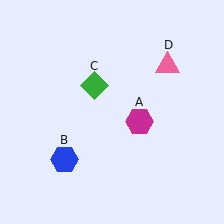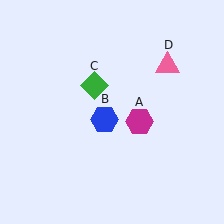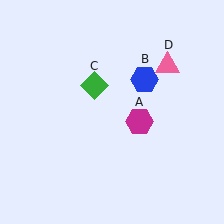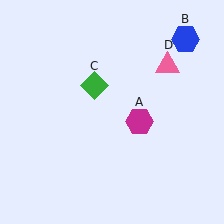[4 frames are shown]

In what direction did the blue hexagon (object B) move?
The blue hexagon (object B) moved up and to the right.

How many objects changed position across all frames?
1 object changed position: blue hexagon (object B).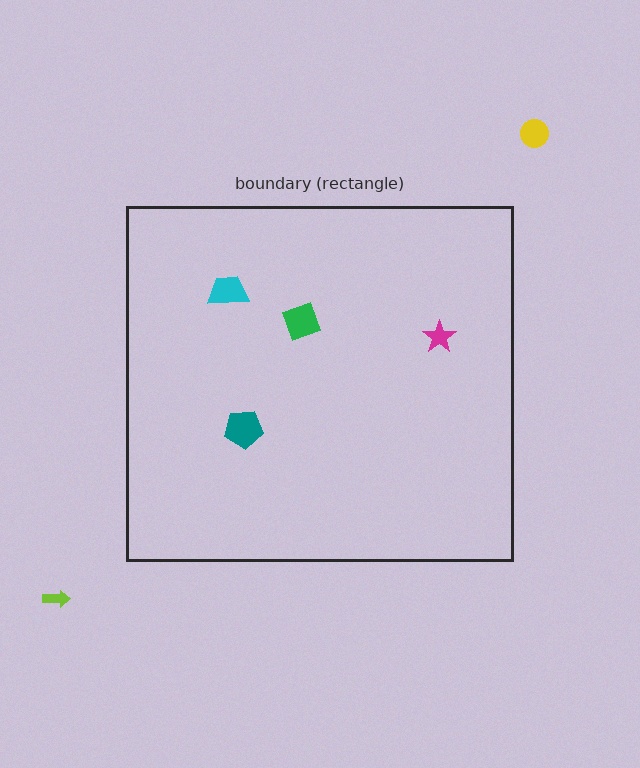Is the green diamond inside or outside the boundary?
Inside.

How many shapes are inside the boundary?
4 inside, 2 outside.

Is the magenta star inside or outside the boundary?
Inside.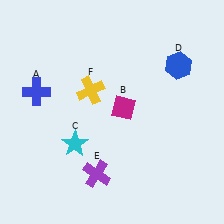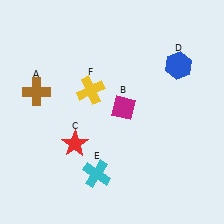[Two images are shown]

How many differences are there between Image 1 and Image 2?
There are 3 differences between the two images.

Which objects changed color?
A changed from blue to brown. C changed from cyan to red. E changed from purple to cyan.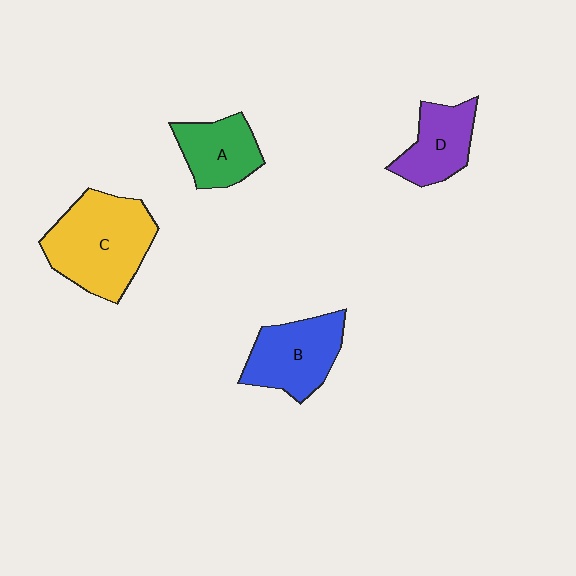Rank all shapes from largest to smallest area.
From largest to smallest: C (yellow), B (blue), A (green), D (purple).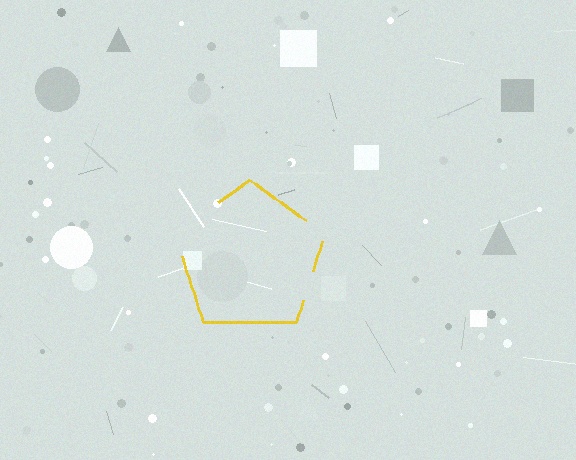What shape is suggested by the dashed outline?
The dashed outline suggests a pentagon.